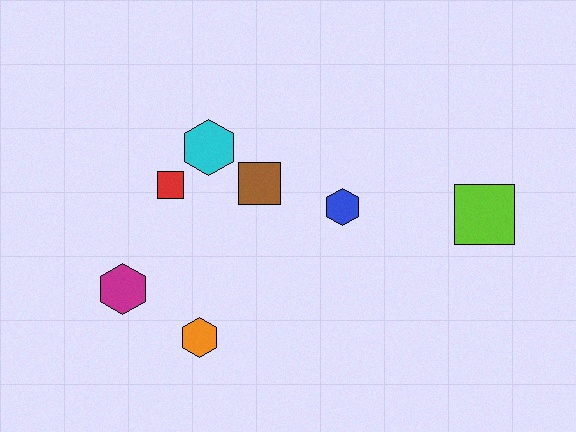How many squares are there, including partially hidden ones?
There are 3 squares.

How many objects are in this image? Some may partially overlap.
There are 7 objects.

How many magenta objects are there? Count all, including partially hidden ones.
There is 1 magenta object.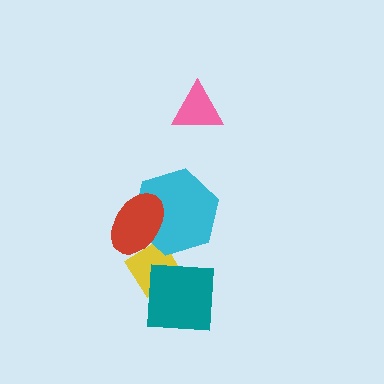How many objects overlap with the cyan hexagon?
2 objects overlap with the cyan hexagon.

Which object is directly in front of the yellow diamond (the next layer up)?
The teal square is directly in front of the yellow diamond.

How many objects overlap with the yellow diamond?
3 objects overlap with the yellow diamond.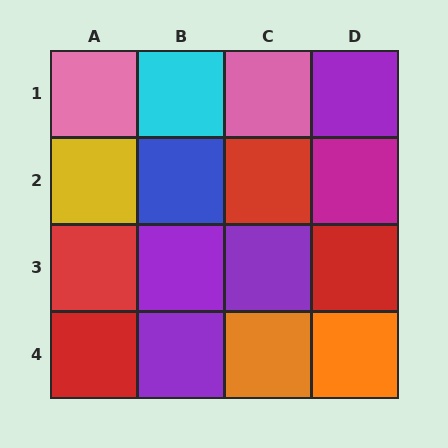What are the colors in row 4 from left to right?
Red, purple, orange, orange.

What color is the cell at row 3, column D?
Red.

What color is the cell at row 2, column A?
Yellow.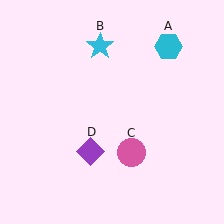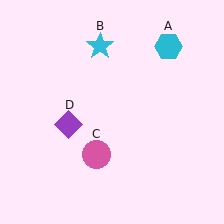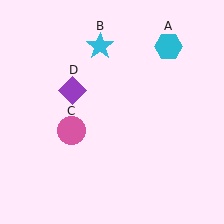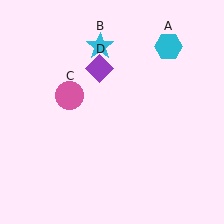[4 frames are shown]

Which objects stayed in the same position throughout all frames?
Cyan hexagon (object A) and cyan star (object B) remained stationary.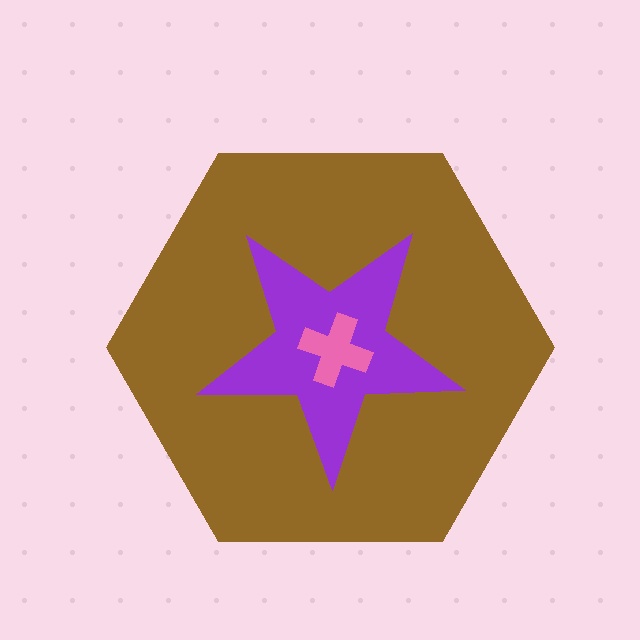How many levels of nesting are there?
3.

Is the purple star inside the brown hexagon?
Yes.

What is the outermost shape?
The brown hexagon.